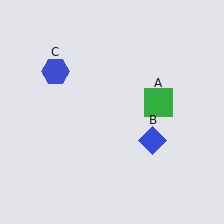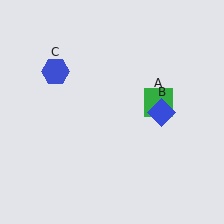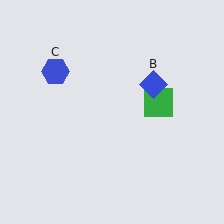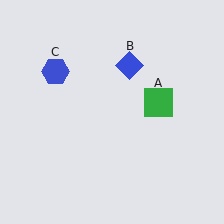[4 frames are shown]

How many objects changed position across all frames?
1 object changed position: blue diamond (object B).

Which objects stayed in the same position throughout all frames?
Green square (object A) and blue hexagon (object C) remained stationary.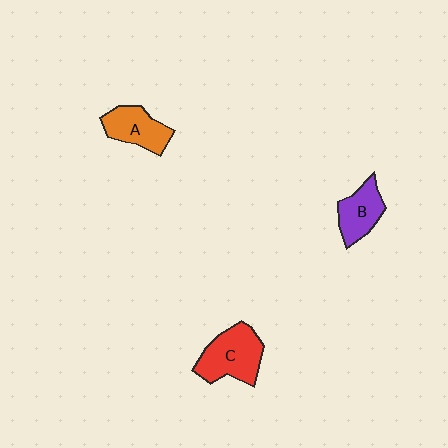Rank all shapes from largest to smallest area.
From largest to smallest: C (red), A (orange), B (purple).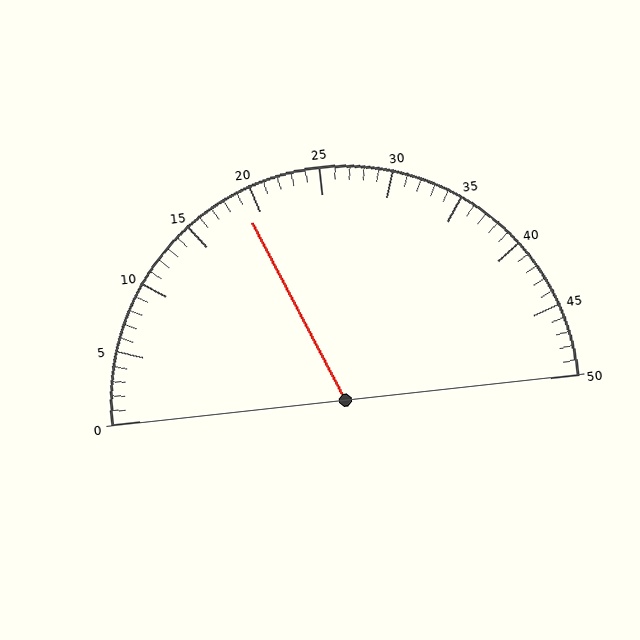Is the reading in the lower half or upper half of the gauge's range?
The reading is in the lower half of the range (0 to 50).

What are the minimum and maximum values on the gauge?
The gauge ranges from 0 to 50.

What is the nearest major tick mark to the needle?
The nearest major tick mark is 20.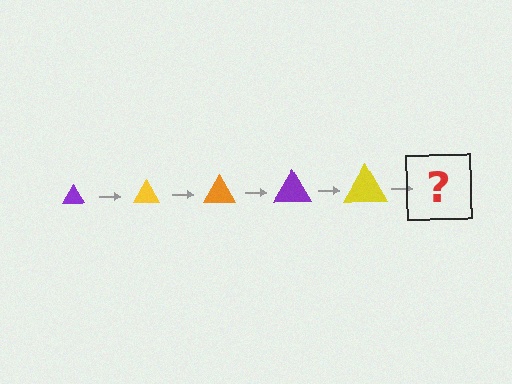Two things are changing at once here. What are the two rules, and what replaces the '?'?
The two rules are that the triangle grows larger each step and the color cycles through purple, yellow, and orange. The '?' should be an orange triangle, larger than the previous one.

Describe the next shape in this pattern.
It should be an orange triangle, larger than the previous one.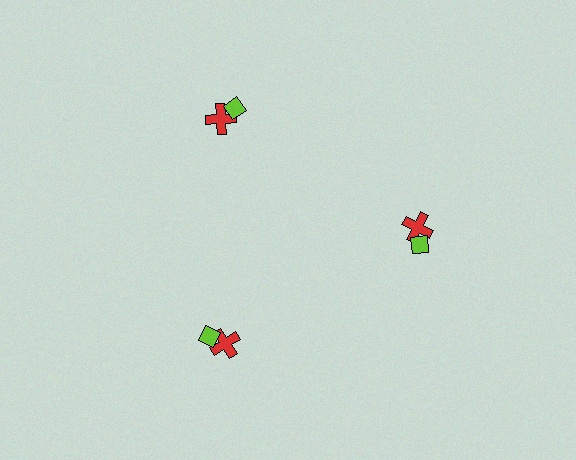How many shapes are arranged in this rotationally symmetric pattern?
There are 6 shapes, arranged in 3 groups of 2.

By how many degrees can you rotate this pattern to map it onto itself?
The pattern maps onto itself every 120 degrees of rotation.